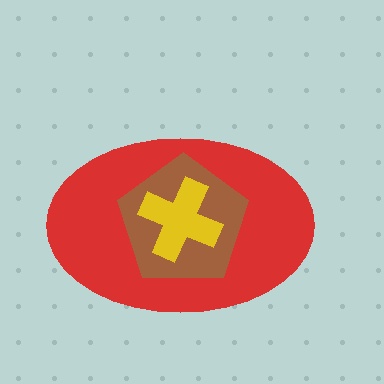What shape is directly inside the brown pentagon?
The yellow cross.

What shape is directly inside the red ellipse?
The brown pentagon.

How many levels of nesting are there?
3.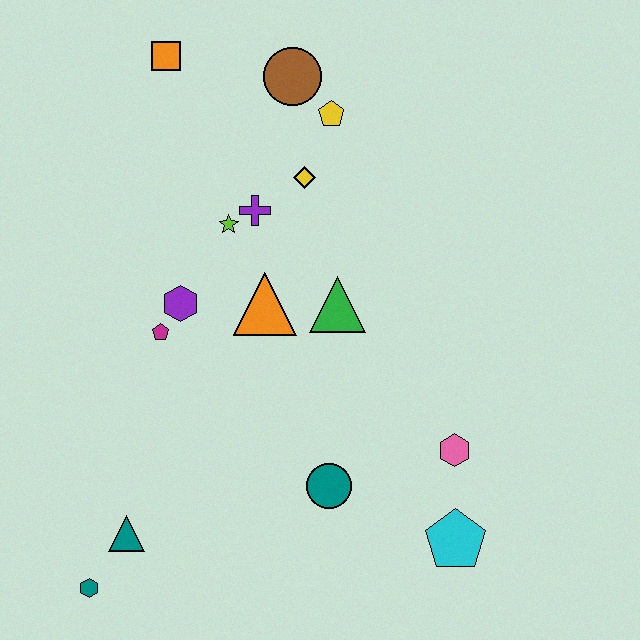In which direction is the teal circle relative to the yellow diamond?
The teal circle is below the yellow diamond.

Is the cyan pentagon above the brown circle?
No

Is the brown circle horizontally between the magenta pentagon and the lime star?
No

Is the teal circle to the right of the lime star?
Yes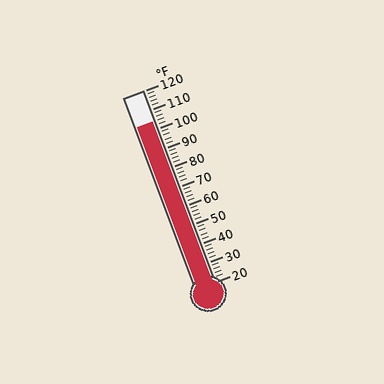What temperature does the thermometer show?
The thermometer shows approximately 104°F.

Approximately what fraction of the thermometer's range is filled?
The thermometer is filled to approximately 85% of its range.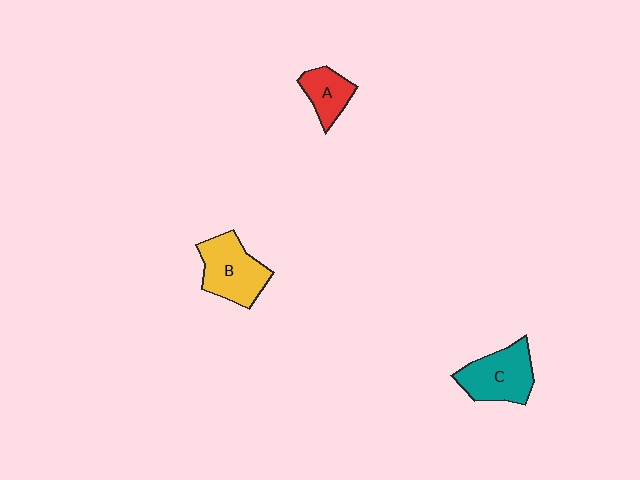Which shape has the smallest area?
Shape A (red).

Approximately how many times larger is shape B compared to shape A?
Approximately 1.7 times.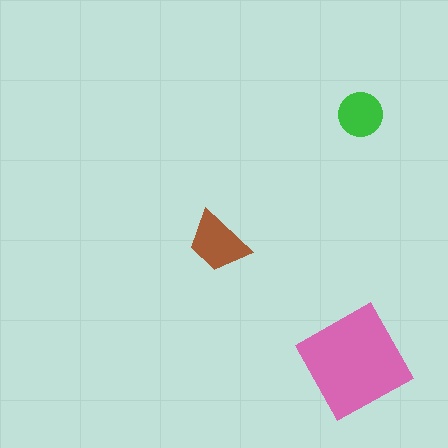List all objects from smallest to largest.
The green circle, the brown trapezoid, the pink diamond.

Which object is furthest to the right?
The green circle is rightmost.